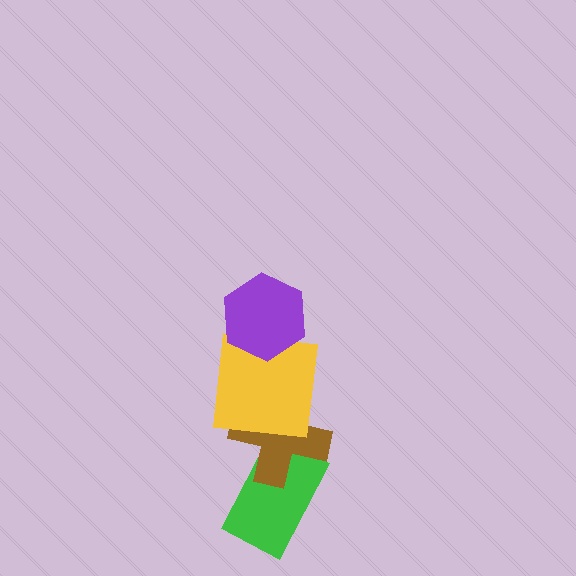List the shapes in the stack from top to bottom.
From top to bottom: the purple hexagon, the yellow square, the brown cross, the green rectangle.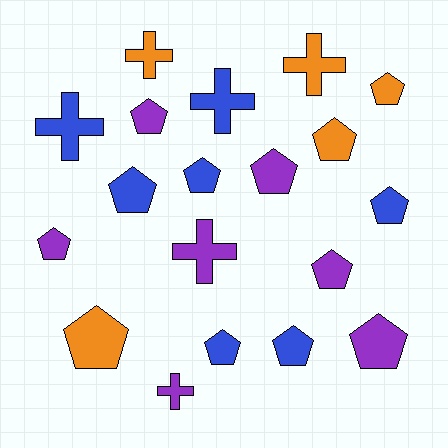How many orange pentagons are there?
There are 3 orange pentagons.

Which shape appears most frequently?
Pentagon, with 13 objects.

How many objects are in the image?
There are 19 objects.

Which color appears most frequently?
Purple, with 7 objects.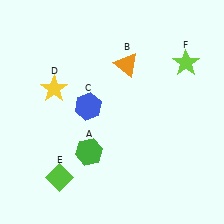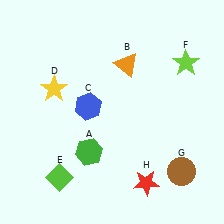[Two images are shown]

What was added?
A brown circle (G), a red star (H) were added in Image 2.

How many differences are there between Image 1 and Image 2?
There are 2 differences between the two images.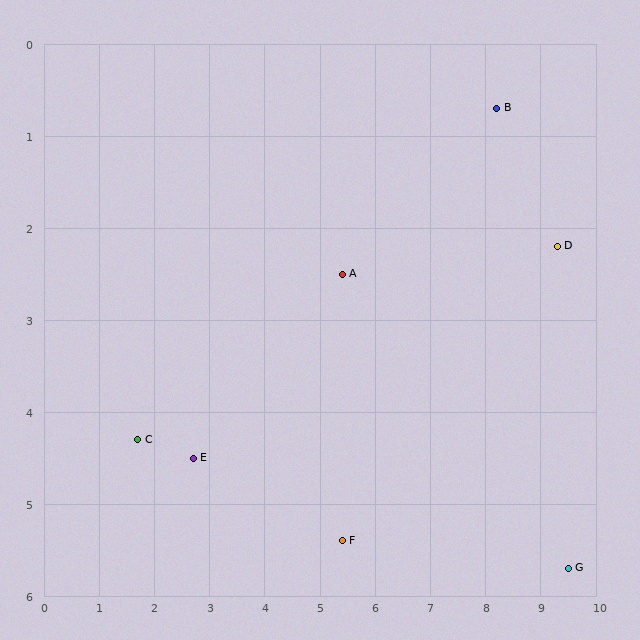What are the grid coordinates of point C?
Point C is at approximately (1.7, 4.3).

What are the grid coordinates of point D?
Point D is at approximately (9.3, 2.2).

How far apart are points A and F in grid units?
Points A and F are about 2.9 grid units apart.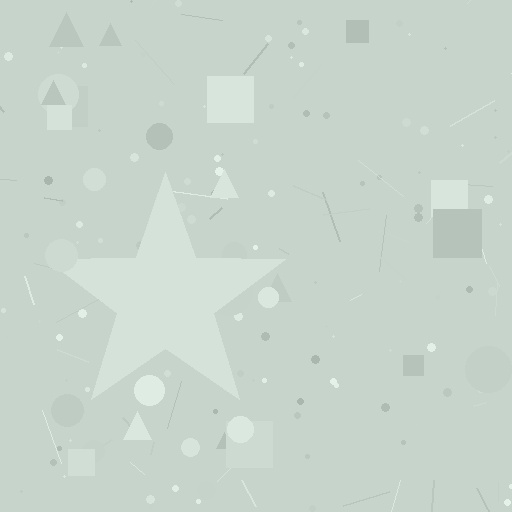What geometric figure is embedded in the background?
A star is embedded in the background.